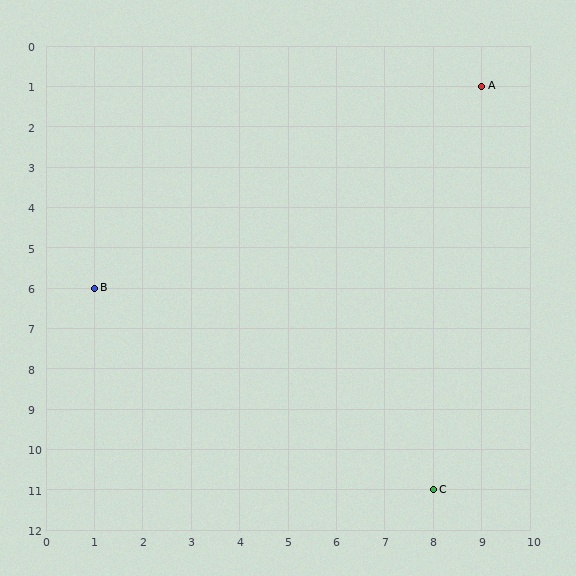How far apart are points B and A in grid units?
Points B and A are 8 columns and 5 rows apart (about 9.4 grid units diagonally).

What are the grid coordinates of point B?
Point B is at grid coordinates (1, 6).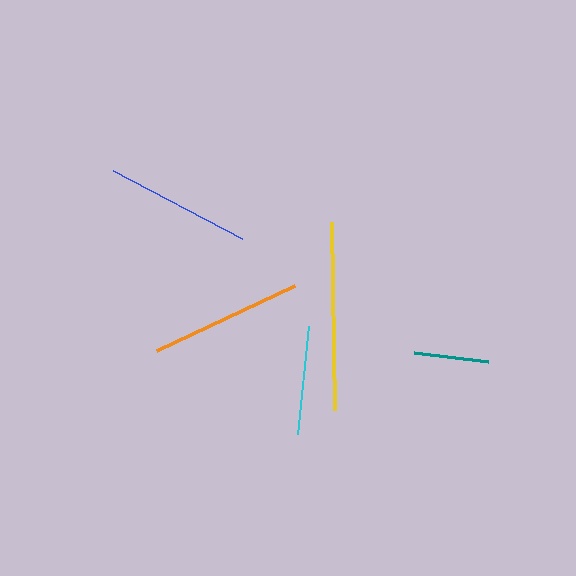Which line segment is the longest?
The yellow line is the longest at approximately 188 pixels.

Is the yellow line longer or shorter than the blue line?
The yellow line is longer than the blue line.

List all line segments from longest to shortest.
From longest to shortest: yellow, orange, blue, cyan, teal.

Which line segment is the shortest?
The teal line is the shortest at approximately 74 pixels.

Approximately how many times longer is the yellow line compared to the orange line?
The yellow line is approximately 1.2 times the length of the orange line.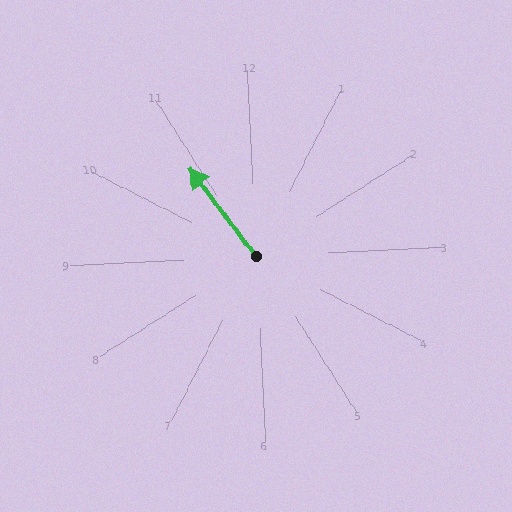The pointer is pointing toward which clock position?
Roughly 11 o'clock.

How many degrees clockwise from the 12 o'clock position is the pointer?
Approximately 325 degrees.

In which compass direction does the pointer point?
Northwest.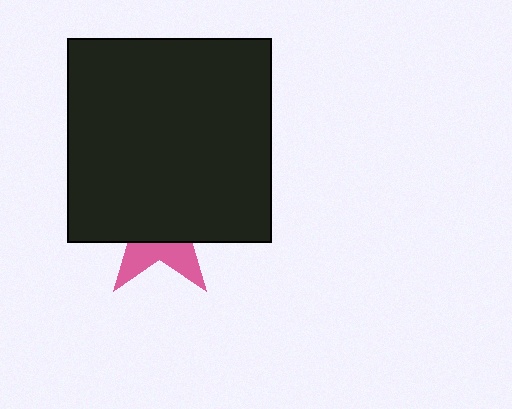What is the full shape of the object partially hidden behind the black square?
The partially hidden object is a pink star.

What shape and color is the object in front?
The object in front is a black square.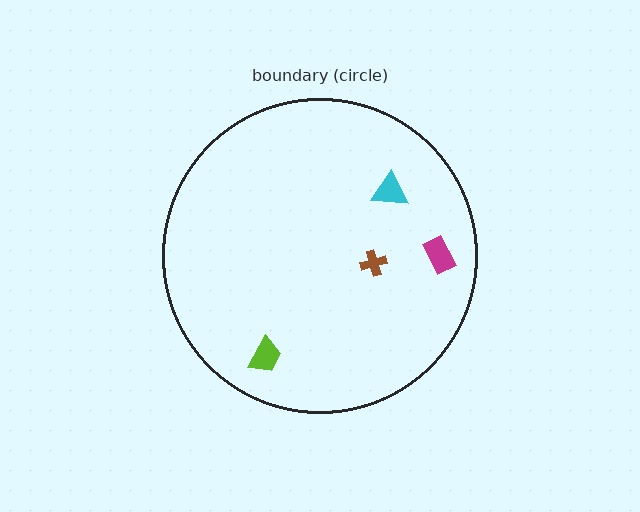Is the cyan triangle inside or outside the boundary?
Inside.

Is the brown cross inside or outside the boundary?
Inside.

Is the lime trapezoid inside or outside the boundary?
Inside.